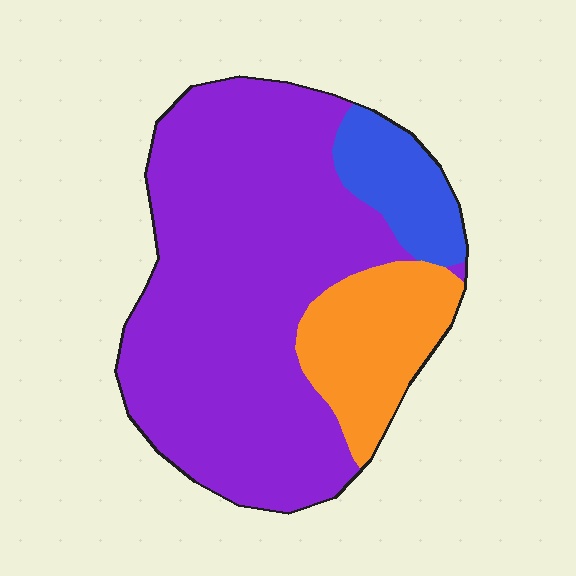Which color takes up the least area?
Blue, at roughly 10%.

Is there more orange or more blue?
Orange.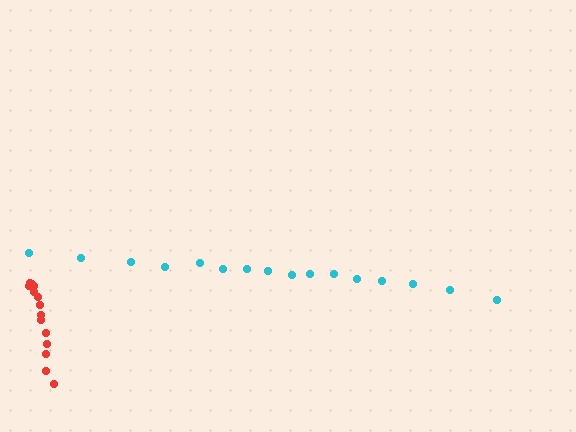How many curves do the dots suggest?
There are 2 distinct paths.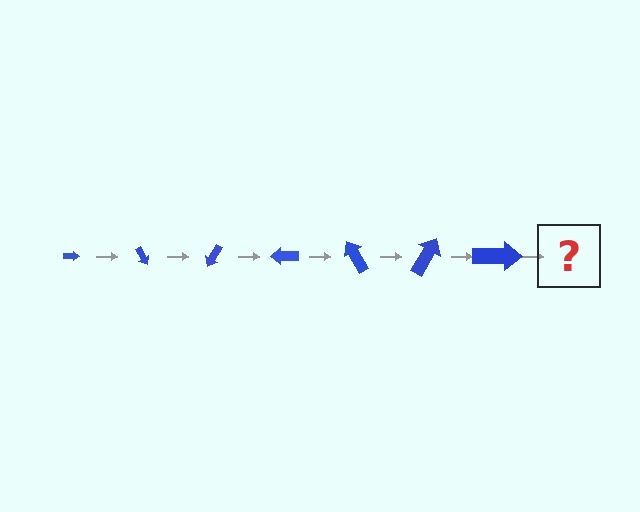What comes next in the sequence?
The next element should be an arrow, larger than the previous one and rotated 420 degrees from the start.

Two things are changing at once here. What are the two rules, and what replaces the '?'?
The two rules are that the arrow grows larger each step and it rotates 60 degrees each step. The '?' should be an arrow, larger than the previous one and rotated 420 degrees from the start.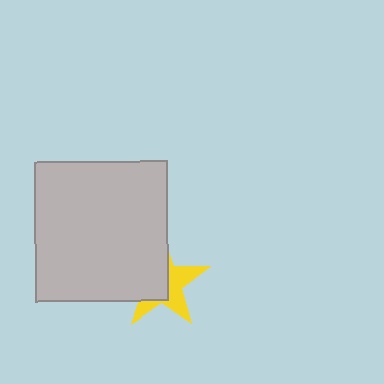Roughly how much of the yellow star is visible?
About half of it is visible (roughly 46%).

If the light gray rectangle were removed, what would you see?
You would see the complete yellow star.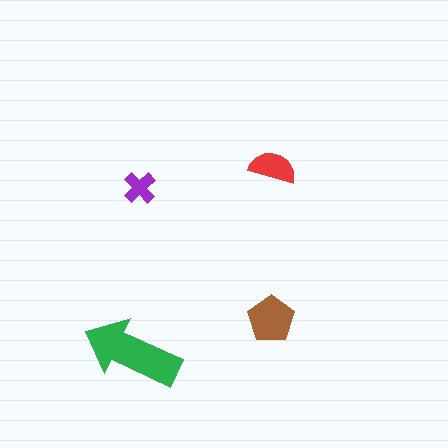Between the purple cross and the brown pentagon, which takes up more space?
The brown pentagon.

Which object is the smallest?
The purple cross.